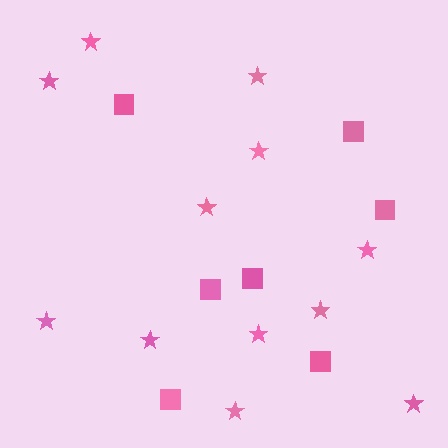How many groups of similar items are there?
There are 2 groups: one group of squares (7) and one group of stars (12).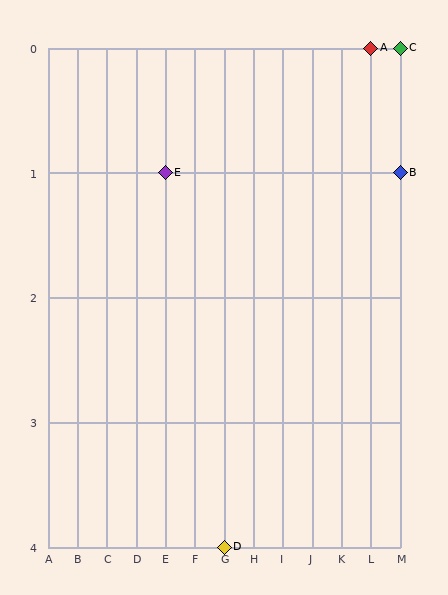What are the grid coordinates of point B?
Point B is at grid coordinates (M, 1).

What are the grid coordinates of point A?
Point A is at grid coordinates (L, 0).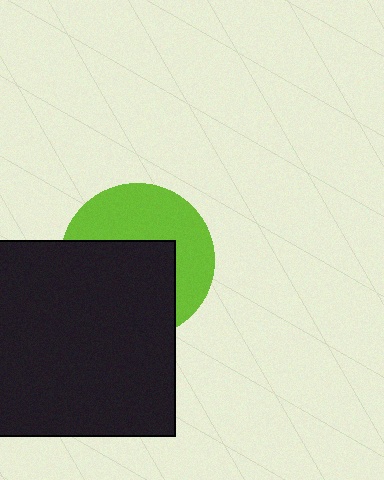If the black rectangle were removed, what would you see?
You would see the complete lime circle.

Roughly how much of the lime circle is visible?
About half of it is visible (roughly 47%).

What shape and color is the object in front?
The object in front is a black rectangle.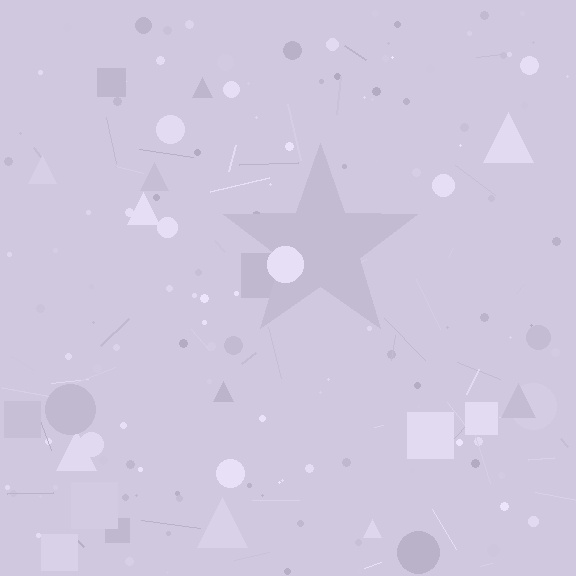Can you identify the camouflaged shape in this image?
The camouflaged shape is a star.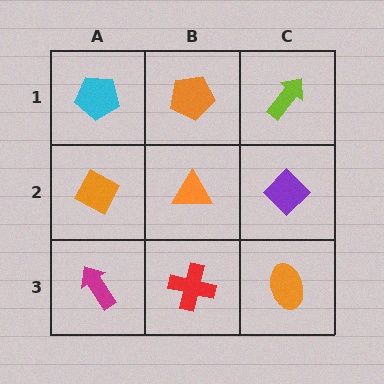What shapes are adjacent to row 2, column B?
An orange pentagon (row 1, column B), a red cross (row 3, column B), an orange diamond (row 2, column A), a purple diamond (row 2, column C).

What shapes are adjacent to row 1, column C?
A purple diamond (row 2, column C), an orange pentagon (row 1, column B).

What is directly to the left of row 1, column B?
A cyan pentagon.